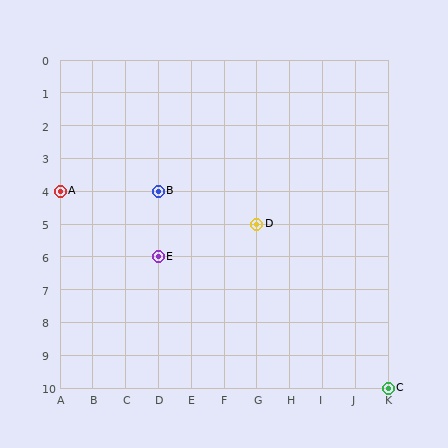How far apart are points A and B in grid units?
Points A and B are 3 columns apart.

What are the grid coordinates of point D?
Point D is at grid coordinates (G, 5).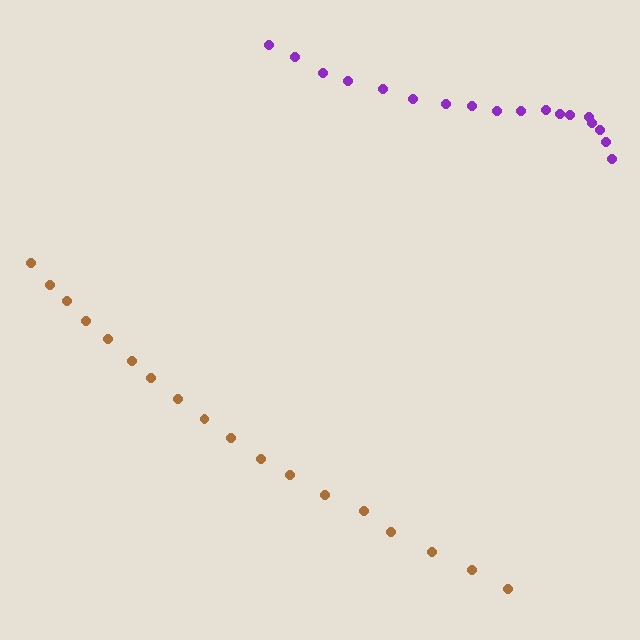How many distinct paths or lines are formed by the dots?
There are 2 distinct paths.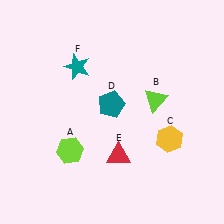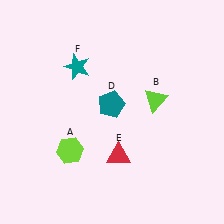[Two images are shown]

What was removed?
The yellow hexagon (C) was removed in Image 2.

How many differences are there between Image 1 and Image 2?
There is 1 difference between the two images.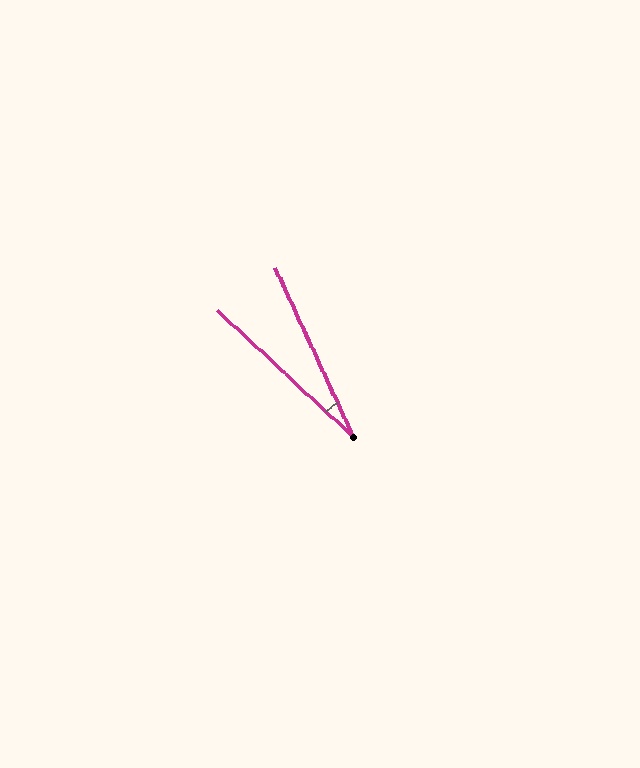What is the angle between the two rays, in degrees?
Approximately 23 degrees.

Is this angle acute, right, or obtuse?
It is acute.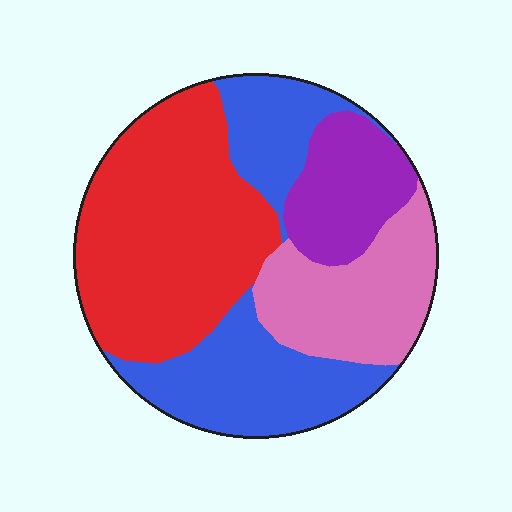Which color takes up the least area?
Purple, at roughly 15%.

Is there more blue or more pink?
Blue.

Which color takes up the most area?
Red, at roughly 40%.